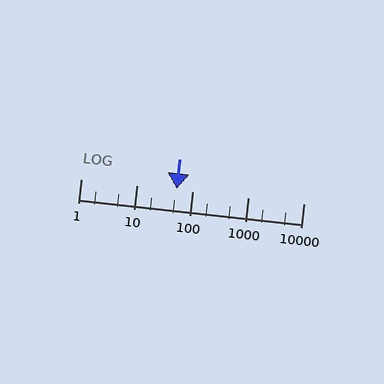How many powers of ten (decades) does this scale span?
The scale spans 4 decades, from 1 to 10000.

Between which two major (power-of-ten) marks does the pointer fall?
The pointer is between 10 and 100.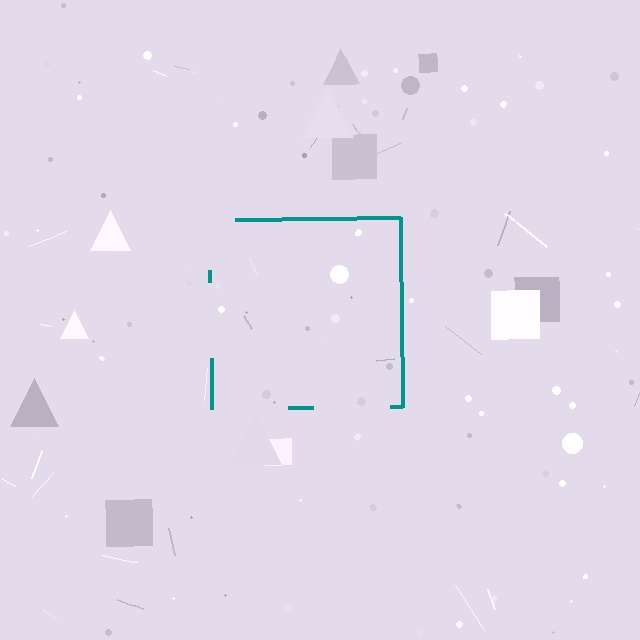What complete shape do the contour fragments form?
The contour fragments form a square.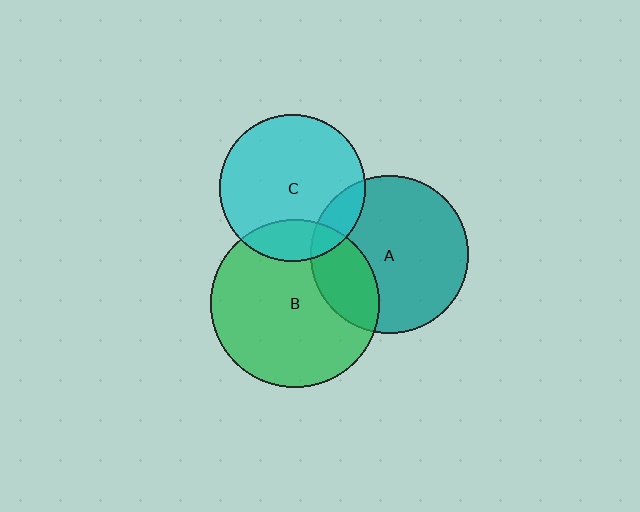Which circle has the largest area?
Circle B (green).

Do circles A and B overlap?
Yes.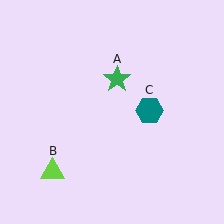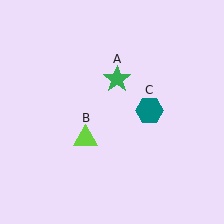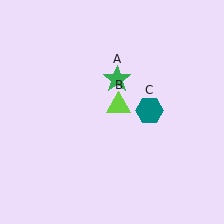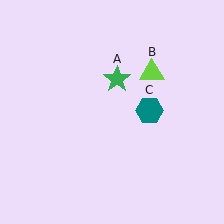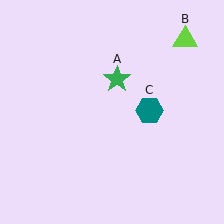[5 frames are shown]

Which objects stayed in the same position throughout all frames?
Green star (object A) and teal hexagon (object C) remained stationary.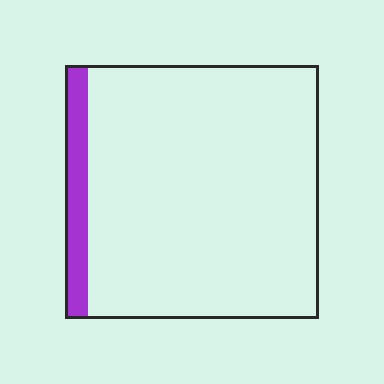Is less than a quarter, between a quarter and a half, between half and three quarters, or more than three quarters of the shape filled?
Less than a quarter.